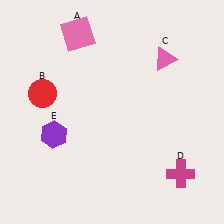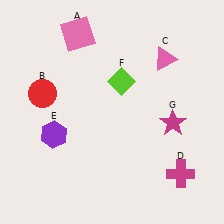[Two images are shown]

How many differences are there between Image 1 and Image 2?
There are 2 differences between the two images.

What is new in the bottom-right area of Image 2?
A magenta star (G) was added in the bottom-right area of Image 2.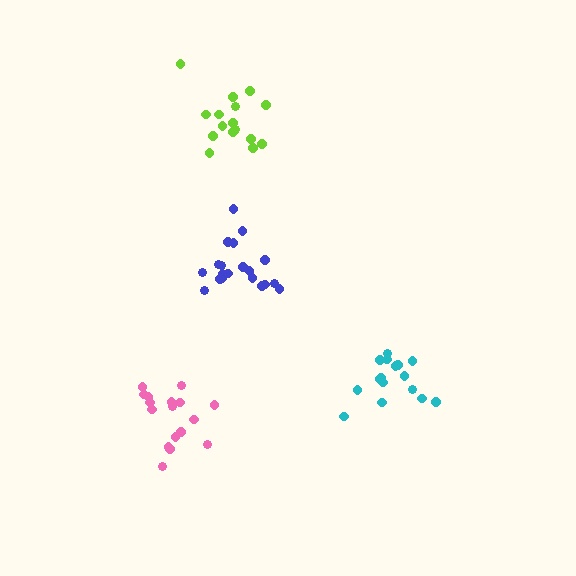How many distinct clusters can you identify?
There are 4 distinct clusters.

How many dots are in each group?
Group 1: 16 dots, Group 2: 21 dots, Group 3: 17 dots, Group 4: 16 dots (70 total).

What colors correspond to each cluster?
The clusters are colored: cyan, blue, pink, lime.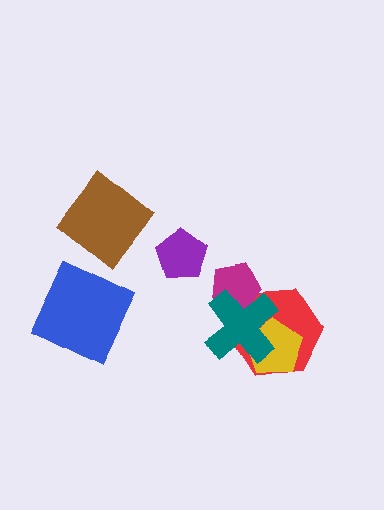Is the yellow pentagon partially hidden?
Yes, it is partially covered by another shape.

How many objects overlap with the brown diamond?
0 objects overlap with the brown diamond.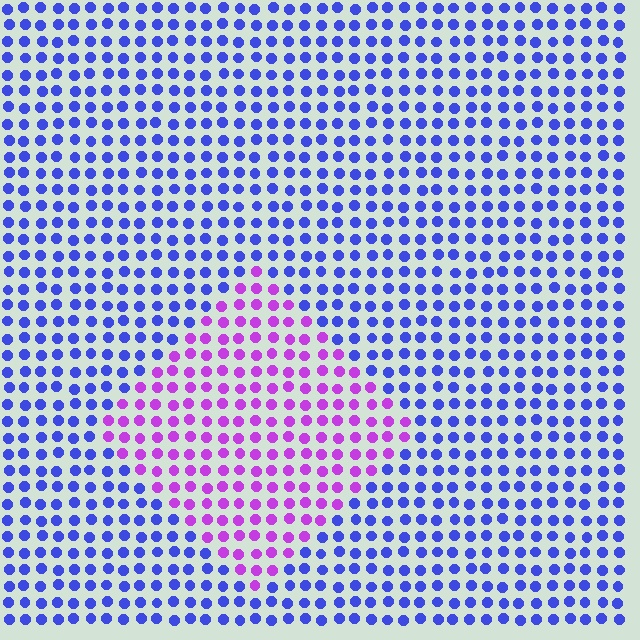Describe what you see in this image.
The image is filled with small blue elements in a uniform arrangement. A diamond-shaped region is visible where the elements are tinted to a slightly different hue, forming a subtle color boundary.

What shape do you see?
I see a diamond.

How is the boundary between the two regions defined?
The boundary is defined purely by a slight shift in hue (about 55 degrees). Spacing, size, and orientation are identical on both sides.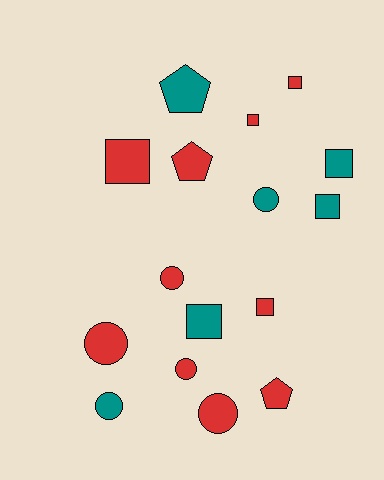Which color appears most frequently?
Red, with 10 objects.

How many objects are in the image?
There are 16 objects.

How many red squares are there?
There are 4 red squares.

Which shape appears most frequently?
Square, with 7 objects.